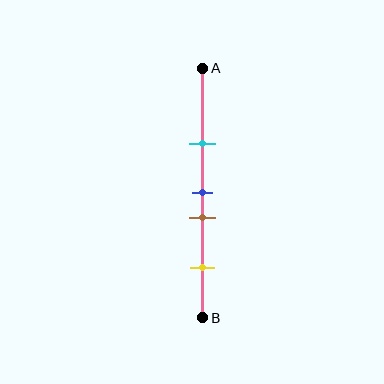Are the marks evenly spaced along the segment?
No, the marks are not evenly spaced.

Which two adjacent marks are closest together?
The blue and brown marks are the closest adjacent pair.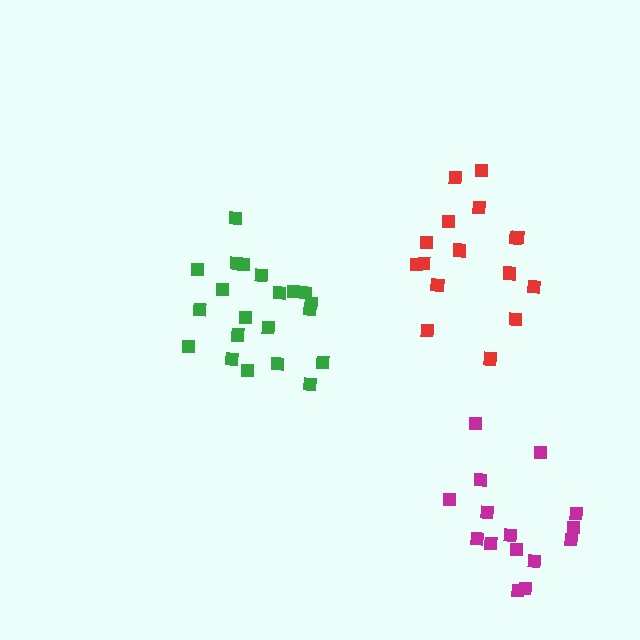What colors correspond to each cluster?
The clusters are colored: red, green, magenta.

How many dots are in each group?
Group 1: 16 dots, Group 2: 21 dots, Group 3: 15 dots (52 total).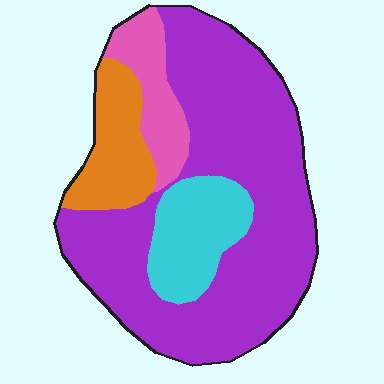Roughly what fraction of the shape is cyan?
Cyan takes up about one eighth (1/8) of the shape.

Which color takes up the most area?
Purple, at roughly 65%.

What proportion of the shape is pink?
Pink takes up about one tenth (1/10) of the shape.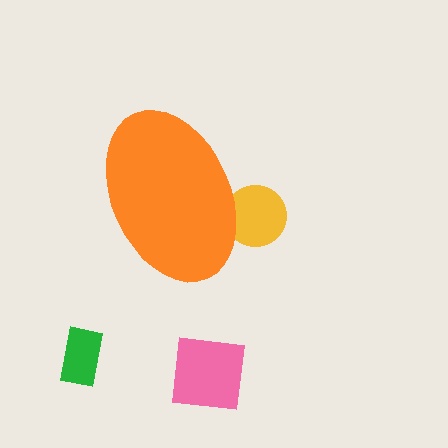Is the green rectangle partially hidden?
No, the green rectangle is fully visible.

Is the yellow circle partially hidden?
Yes, the yellow circle is partially hidden behind the orange ellipse.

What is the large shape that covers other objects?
An orange ellipse.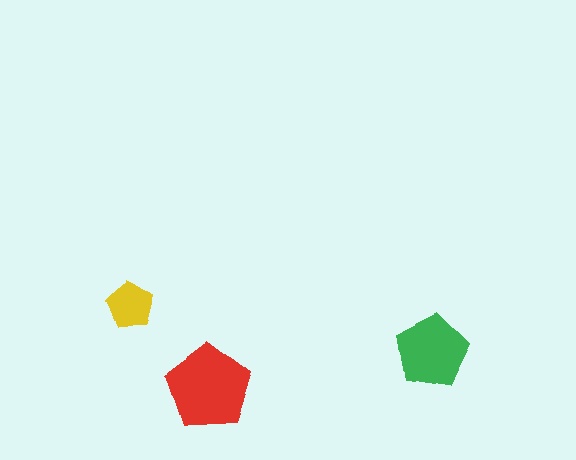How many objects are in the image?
There are 3 objects in the image.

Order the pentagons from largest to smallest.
the red one, the green one, the yellow one.